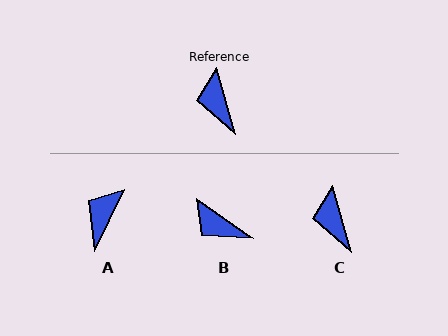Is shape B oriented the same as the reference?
No, it is off by about 38 degrees.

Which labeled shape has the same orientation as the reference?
C.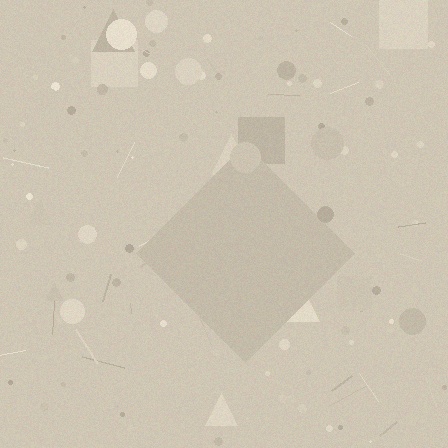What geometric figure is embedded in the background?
A diamond is embedded in the background.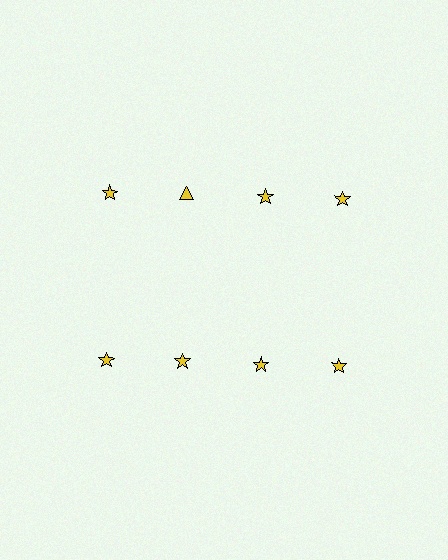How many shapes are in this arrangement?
There are 8 shapes arranged in a grid pattern.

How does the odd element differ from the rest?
It has a different shape: triangle instead of star.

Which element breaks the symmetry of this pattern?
The yellow triangle in the top row, second from left column breaks the symmetry. All other shapes are yellow stars.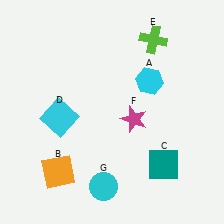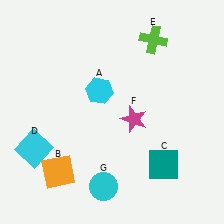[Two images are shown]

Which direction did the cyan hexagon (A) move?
The cyan hexagon (A) moved left.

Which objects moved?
The objects that moved are: the cyan hexagon (A), the cyan square (D).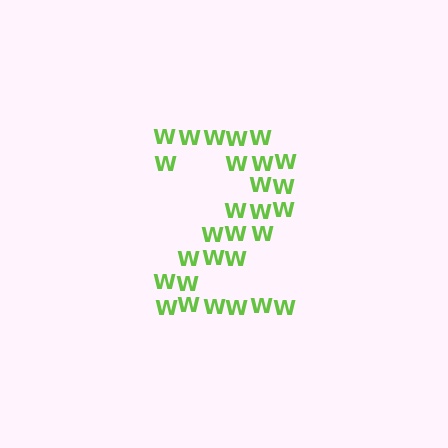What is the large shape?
The large shape is the digit 2.